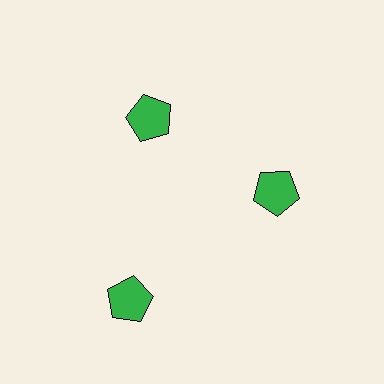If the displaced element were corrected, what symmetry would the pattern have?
It would have 3-fold rotational symmetry — the pattern would map onto itself every 120 degrees.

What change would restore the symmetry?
The symmetry would be restored by moving it inward, back onto the ring so that all 3 pentagons sit at equal angles and equal distance from the center.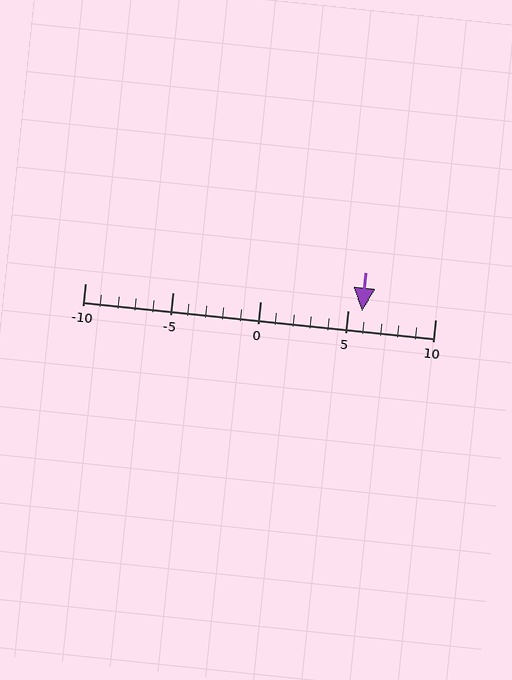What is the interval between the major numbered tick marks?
The major tick marks are spaced 5 units apart.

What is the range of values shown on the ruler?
The ruler shows values from -10 to 10.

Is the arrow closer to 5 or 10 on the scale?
The arrow is closer to 5.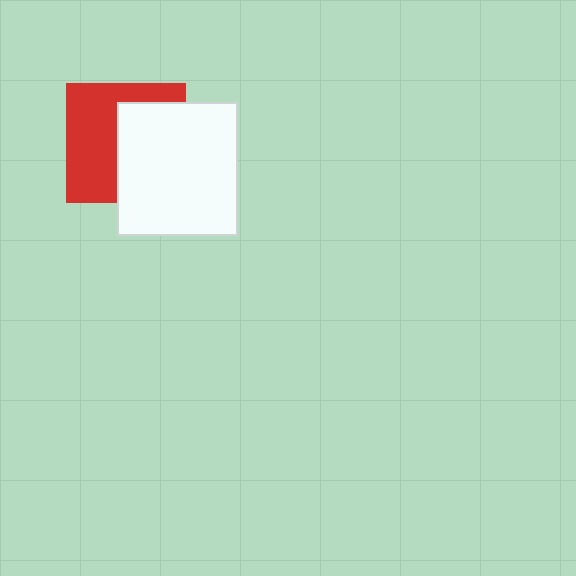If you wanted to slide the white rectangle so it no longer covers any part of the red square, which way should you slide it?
Slide it right — that is the most direct way to separate the two shapes.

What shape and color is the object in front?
The object in front is a white rectangle.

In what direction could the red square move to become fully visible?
The red square could move left. That would shift it out from behind the white rectangle entirely.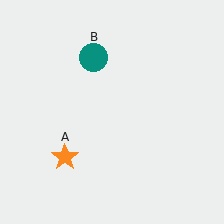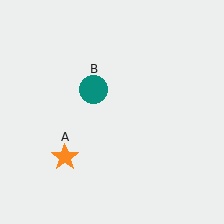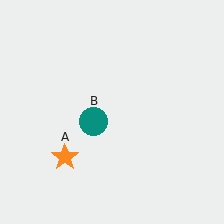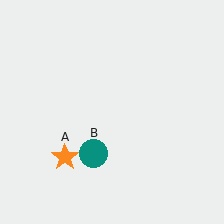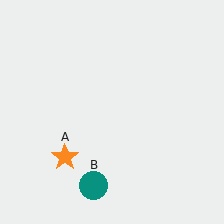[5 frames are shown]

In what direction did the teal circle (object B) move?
The teal circle (object B) moved down.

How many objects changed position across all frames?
1 object changed position: teal circle (object B).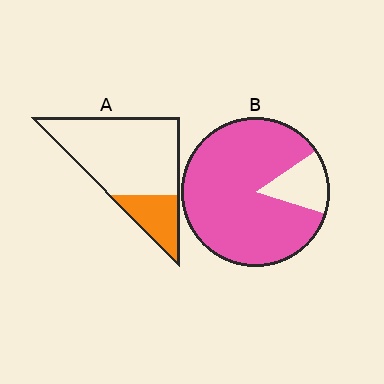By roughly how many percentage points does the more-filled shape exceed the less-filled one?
By roughly 60 percentage points (B over A).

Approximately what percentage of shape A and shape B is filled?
A is approximately 25% and B is approximately 85%.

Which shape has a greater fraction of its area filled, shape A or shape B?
Shape B.